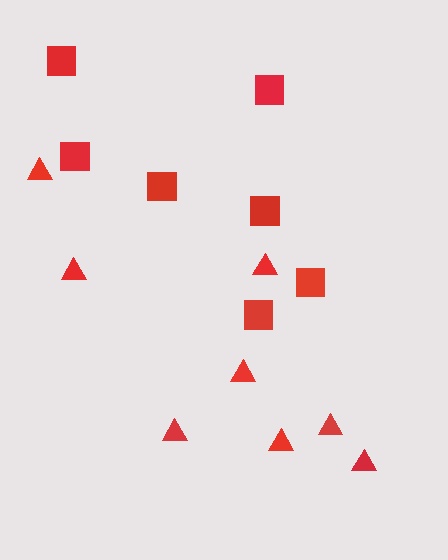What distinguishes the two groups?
There are 2 groups: one group of squares (7) and one group of triangles (8).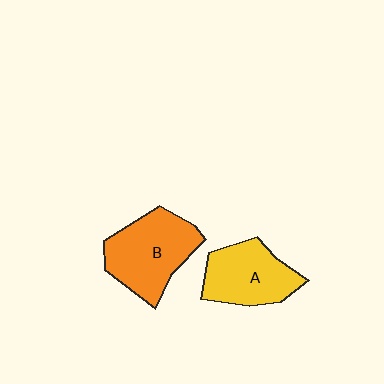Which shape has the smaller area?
Shape A (yellow).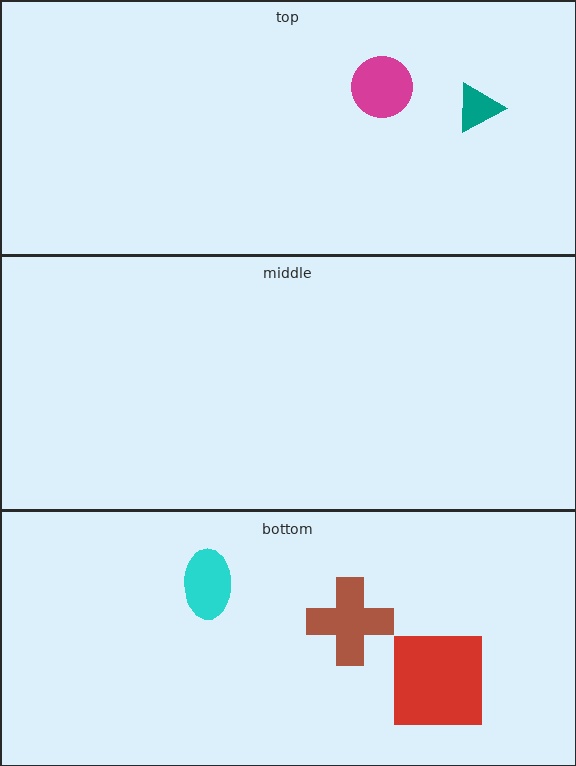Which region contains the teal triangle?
The top region.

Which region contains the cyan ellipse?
The bottom region.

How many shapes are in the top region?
2.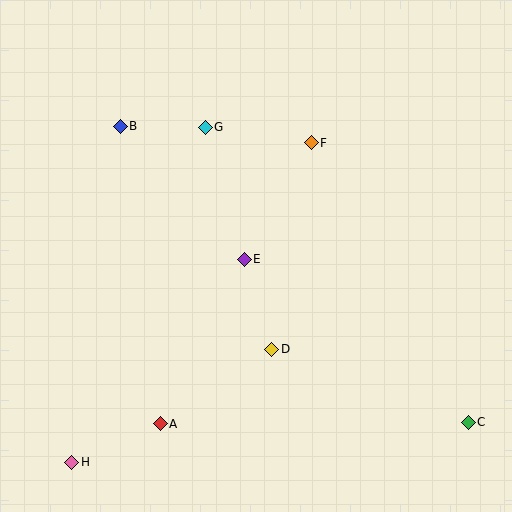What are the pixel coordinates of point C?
Point C is at (468, 422).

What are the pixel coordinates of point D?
Point D is at (272, 349).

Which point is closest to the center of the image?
Point E at (244, 259) is closest to the center.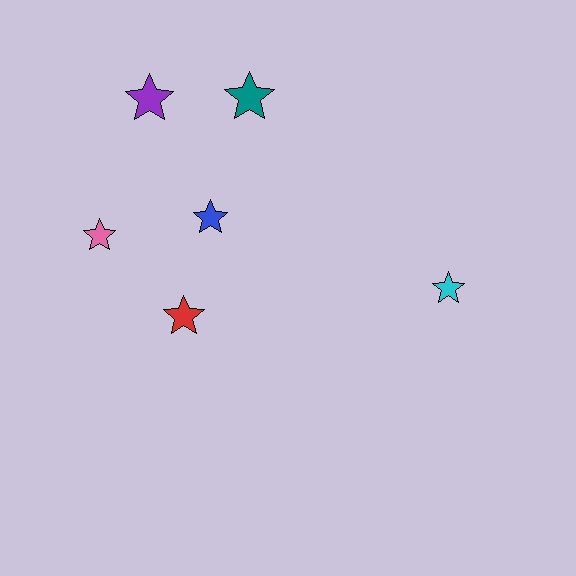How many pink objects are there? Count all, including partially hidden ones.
There is 1 pink object.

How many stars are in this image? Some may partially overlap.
There are 6 stars.